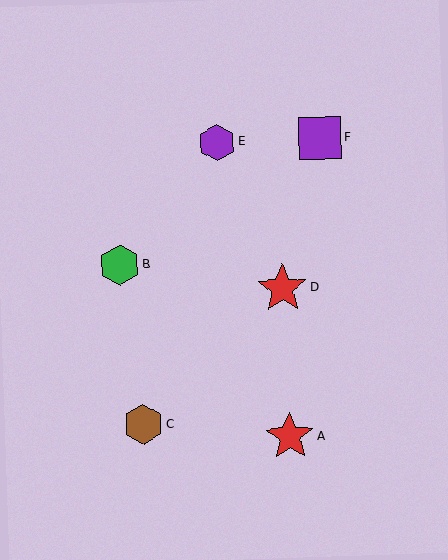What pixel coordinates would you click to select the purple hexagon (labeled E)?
Click at (217, 143) to select the purple hexagon E.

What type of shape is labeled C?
Shape C is a brown hexagon.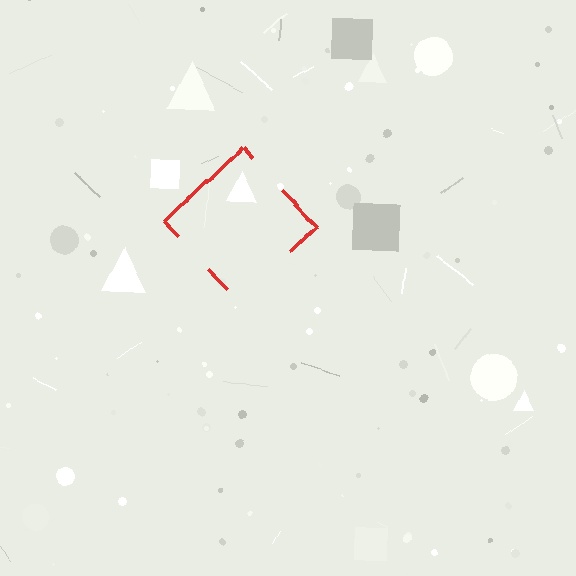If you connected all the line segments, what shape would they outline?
They would outline a diamond.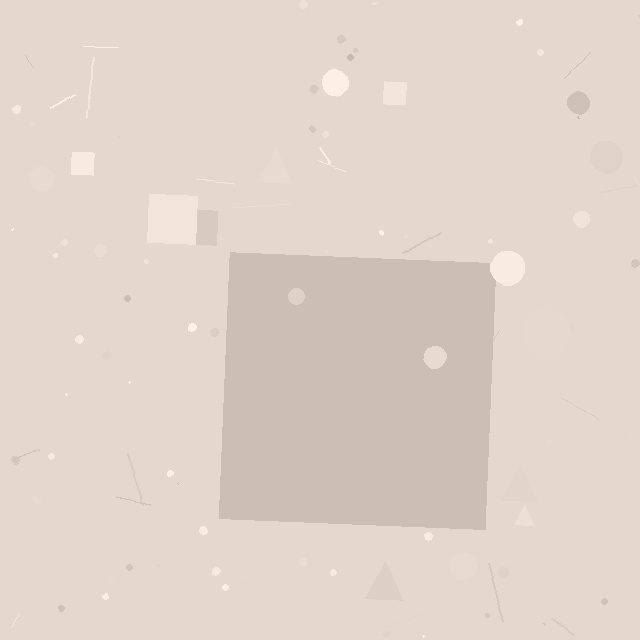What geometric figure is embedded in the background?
A square is embedded in the background.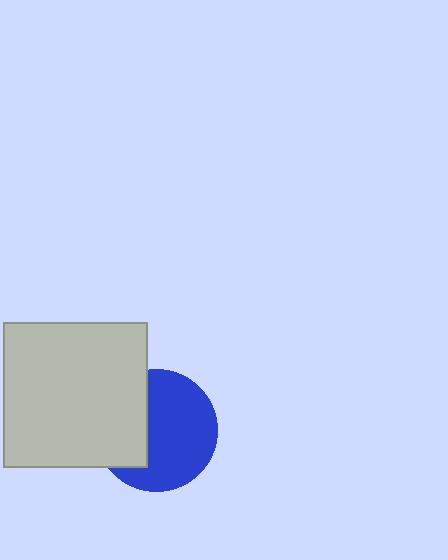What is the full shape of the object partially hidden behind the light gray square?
The partially hidden object is a blue circle.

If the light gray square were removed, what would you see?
You would see the complete blue circle.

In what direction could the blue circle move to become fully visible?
The blue circle could move right. That would shift it out from behind the light gray square entirely.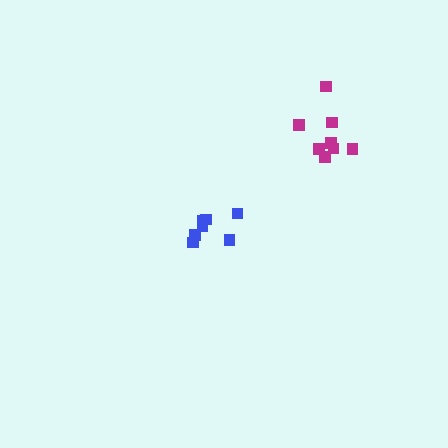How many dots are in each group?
Group 1: 7 dots, Group 2: 8 dots (15 total).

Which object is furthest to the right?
The magenta cluster is rightmost.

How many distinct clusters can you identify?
There are 2 distinct clusters.